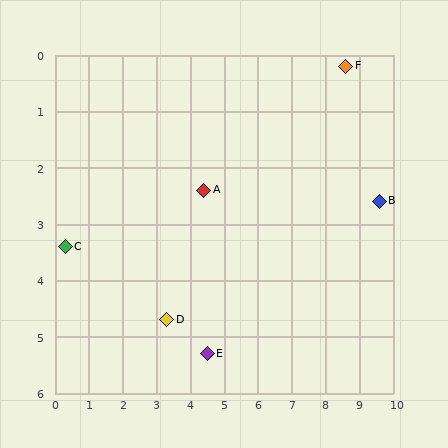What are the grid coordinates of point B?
Point B is at approximately (9.6, 2.6).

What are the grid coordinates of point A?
Point A is at approximately (4.4, 2.4).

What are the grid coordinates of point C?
Point C is at approximately (0.3, 3.4).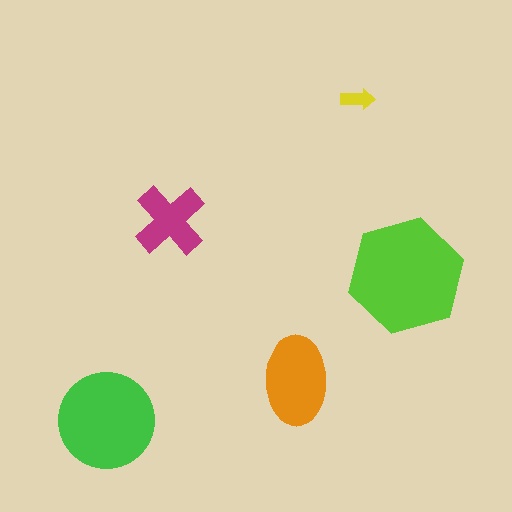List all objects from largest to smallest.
The lime hexagon, the green circle, the orange ellipse, the magenta cross, the yellow arrow.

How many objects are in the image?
There are 5 objects in the image.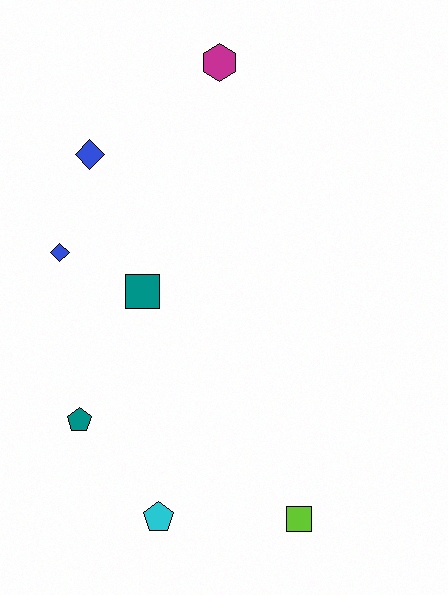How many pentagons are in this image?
There are 2 pentagons.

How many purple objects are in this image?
There are no purple objects.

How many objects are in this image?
There are 7 objects.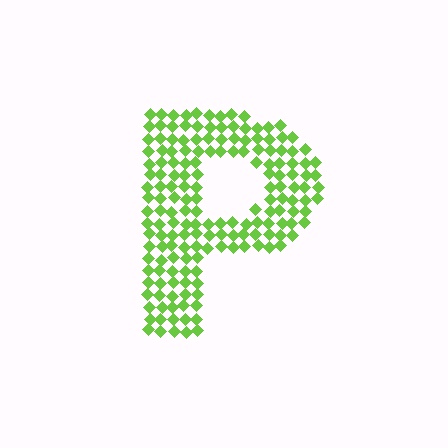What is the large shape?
The large shape is the letter P.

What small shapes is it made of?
It is made of small diamonds.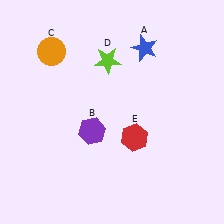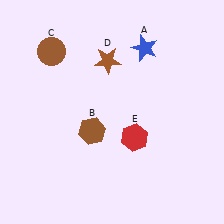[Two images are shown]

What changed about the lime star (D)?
In Image 1, D is lime. In Image 2, it changed to brown.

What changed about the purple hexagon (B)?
In Image 1, B is purple. In Image 2, it changed to brown.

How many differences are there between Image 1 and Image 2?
There are 3 differences between the two images.